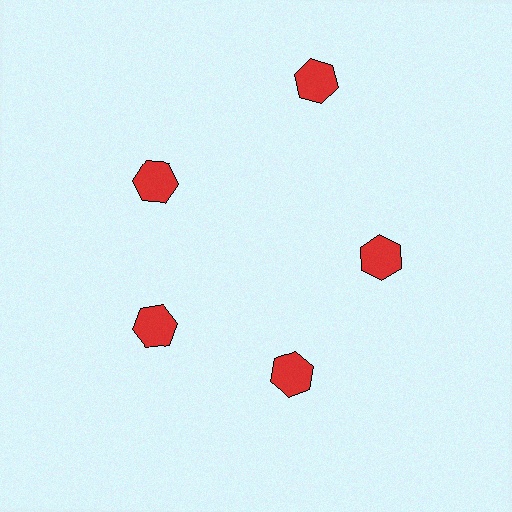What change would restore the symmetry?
The symmetry would be restored by moving it inward, back onto the ring so that all 5 hexagons sit at equal angles and equal distance from the center.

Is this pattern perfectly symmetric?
No. The 5 red hexagons are arranged in a ring, but one element near the 1 o'clock position is pushed outward from the center, breaking the 5-fold rotational symmetry.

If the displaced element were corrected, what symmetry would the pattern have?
It would have 5-fold rotational symmetry — the pattern would map onto itself every 72 degrees.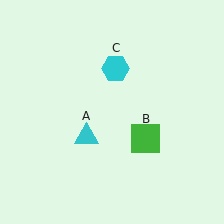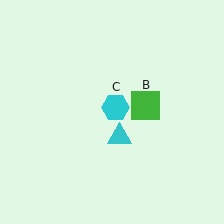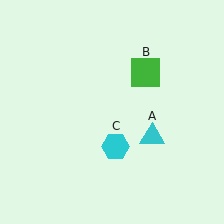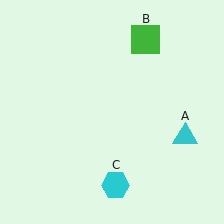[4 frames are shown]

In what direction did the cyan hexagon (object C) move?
The cyan hexagon (object C) moved down.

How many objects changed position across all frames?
3 objects changed position: cyan triangle (object A), green square (object B), cyan hexagon (object C).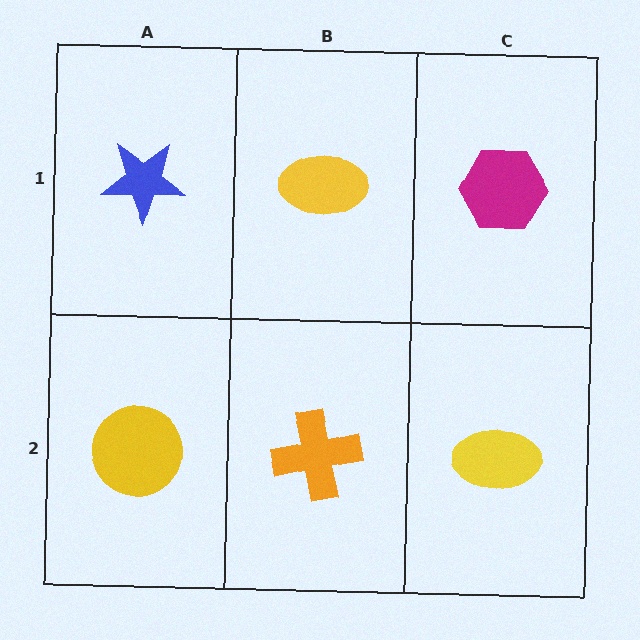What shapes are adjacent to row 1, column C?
A yellow ellipse (row 2, column C), a yellow ellipse (row 1, column B).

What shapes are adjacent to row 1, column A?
A yellow circle (row 2, column A), a yellow ellipse (row 1, column B).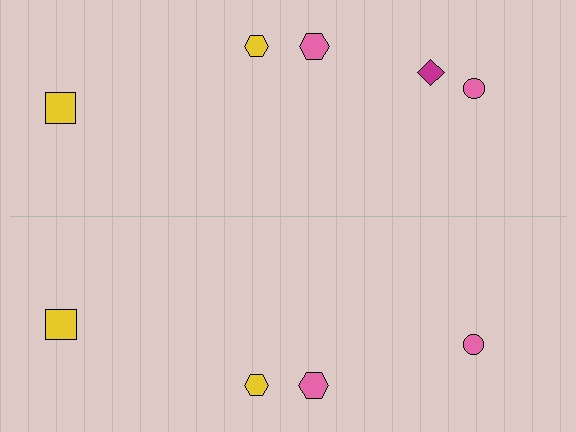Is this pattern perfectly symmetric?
No, the pattern is not perfectly symmetric. A magenta diamond is missing from the bottom side.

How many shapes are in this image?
There are 9 shapes in this image.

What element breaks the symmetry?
A magenta diamond is missing from the bottom side.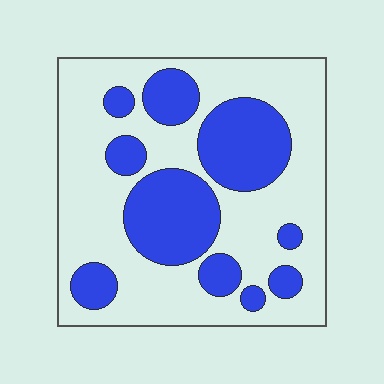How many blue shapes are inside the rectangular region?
10.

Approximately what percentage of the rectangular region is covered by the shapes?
Approximately 35%.